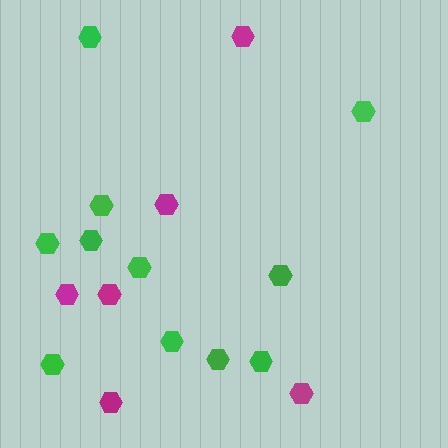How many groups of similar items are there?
There are 2 groups: one group of magenta hexagons (6) and one group of green hexagons (11).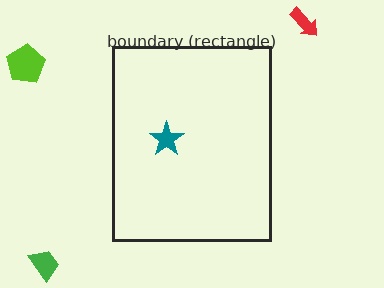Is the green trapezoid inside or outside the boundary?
Outside.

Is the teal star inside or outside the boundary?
Inside.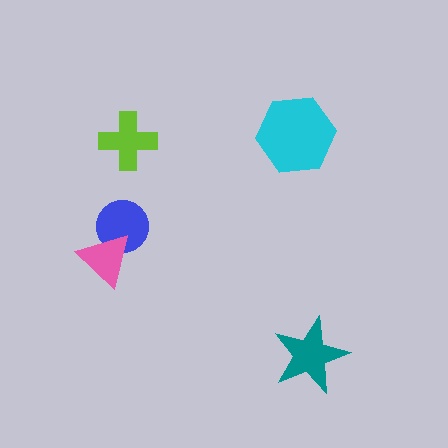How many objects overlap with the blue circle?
1 object overlaps with the blue circle.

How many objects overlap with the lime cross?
0 objects overlap with the lime cross.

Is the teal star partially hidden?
No, no other shape covers it.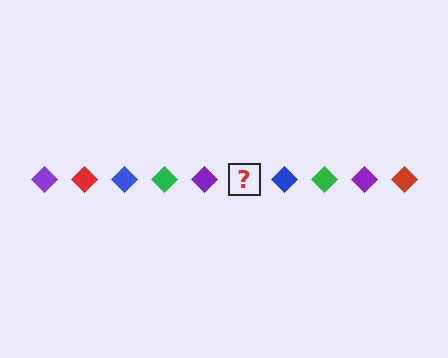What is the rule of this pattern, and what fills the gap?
The rule is that the pattern cycles through purple, red, blue, green diamonds. The gap should be filled with a red diamond.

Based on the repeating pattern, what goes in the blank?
The blank should be a red diamond.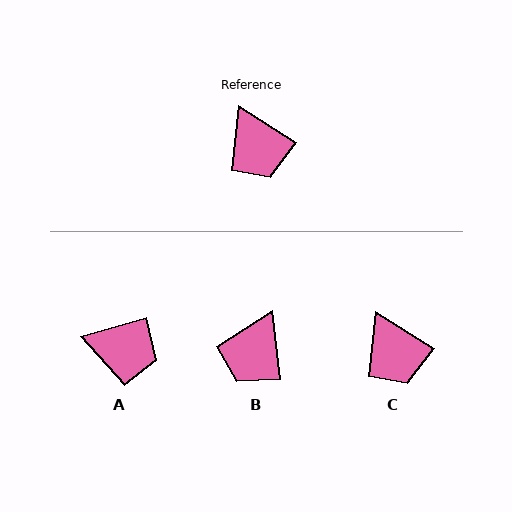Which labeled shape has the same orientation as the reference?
C.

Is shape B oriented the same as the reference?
No, it is off by about 50 degrees.